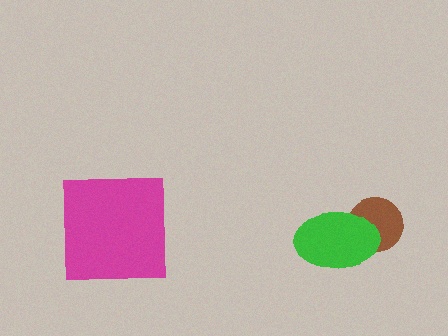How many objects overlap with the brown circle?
1 object overlaps with the brown circle.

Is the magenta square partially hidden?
No, no other shape covers it.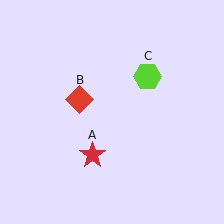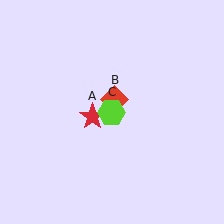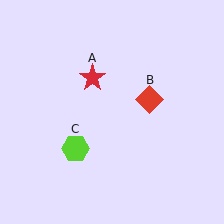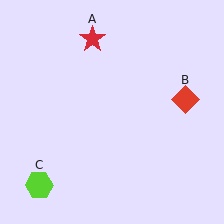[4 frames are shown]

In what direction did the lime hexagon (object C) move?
The lime hexagon (object C) moved down and to the left.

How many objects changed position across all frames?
3 objects changed position: red star (object A), red diamond (object B), lime hexagon (object C).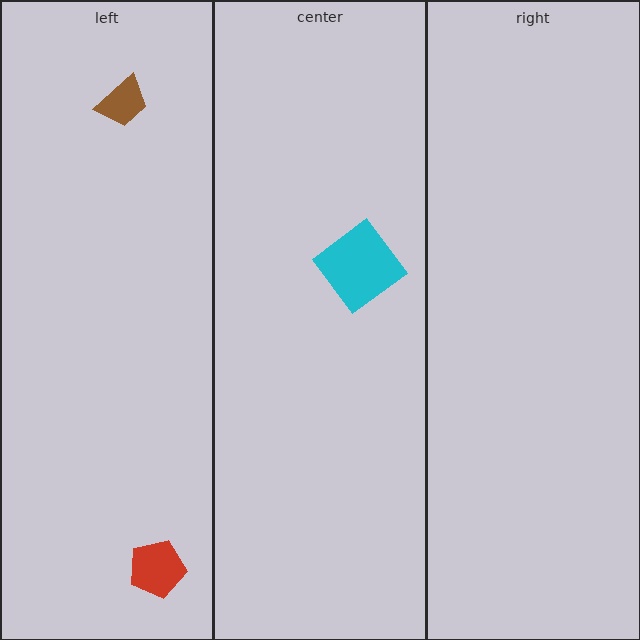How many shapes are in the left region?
2.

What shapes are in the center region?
The cyan diamond.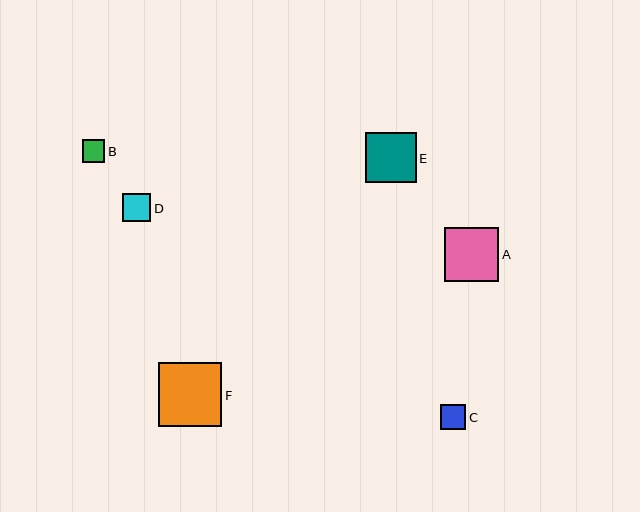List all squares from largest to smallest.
From largest to smallest: F, A, E, D, C, B.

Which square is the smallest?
Square B is the smallest with a size of approximately 23 pixels.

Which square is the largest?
Square F is the largest with a size of approximately 63 pixels.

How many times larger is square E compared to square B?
Square E is approximately 2.2 times the size of square B.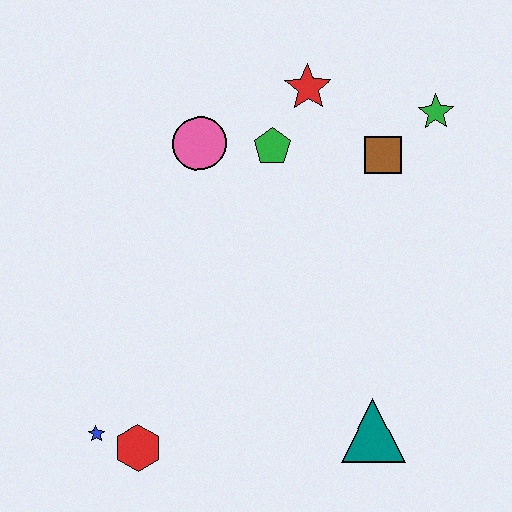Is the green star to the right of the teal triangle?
Yes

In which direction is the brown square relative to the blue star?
The brown square is to the right of the blue star.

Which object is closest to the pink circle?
The green pentagon is closest to the pink circle.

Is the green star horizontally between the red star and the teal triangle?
No